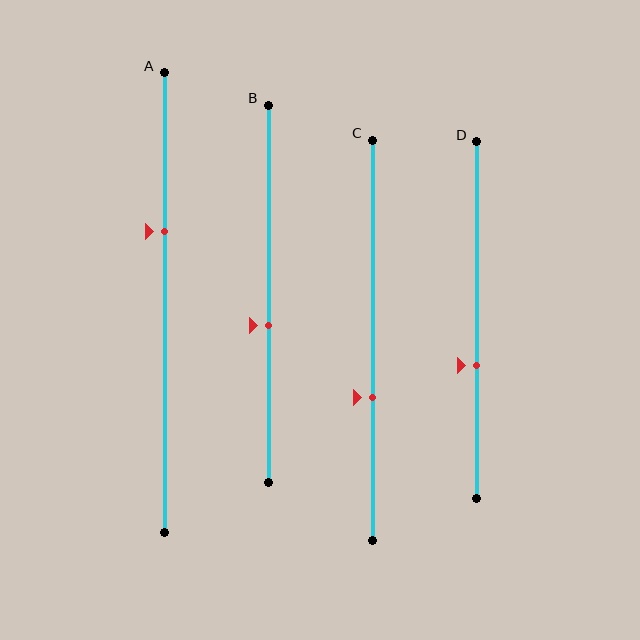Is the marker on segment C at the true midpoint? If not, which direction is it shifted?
No, the marker on segment C is shifted downward by about 14% of the segment length.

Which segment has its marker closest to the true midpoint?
Segment B has its marker closest to the true midpoint.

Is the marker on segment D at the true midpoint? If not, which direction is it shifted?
No, the marker on segment D is shifted downward by about 13% of the segment length.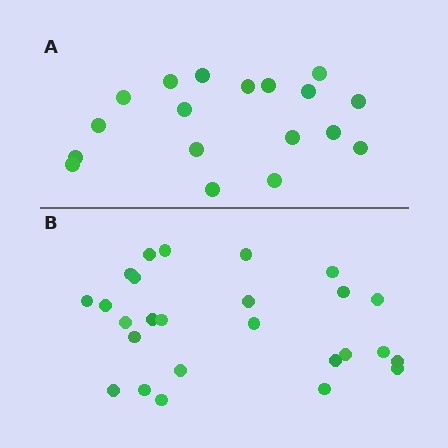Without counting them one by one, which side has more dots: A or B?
Region B (the bottom region) has more dots.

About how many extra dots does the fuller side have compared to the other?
Region B has roughly 8 or so more dots than region A.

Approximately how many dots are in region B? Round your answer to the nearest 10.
About 30 dots. (The exact count is 26, which rounds to 30.)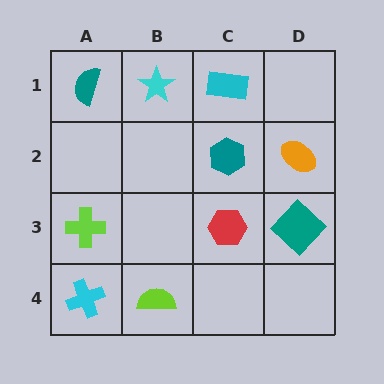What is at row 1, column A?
A teal semicircle.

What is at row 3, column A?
A lime cross.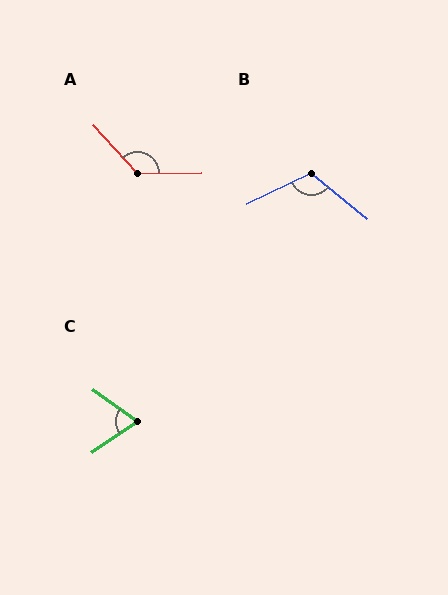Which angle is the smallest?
C, at approximately 70 degrees.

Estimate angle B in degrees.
Approximately 115 degrees.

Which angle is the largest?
A, at approximately 131 degrees.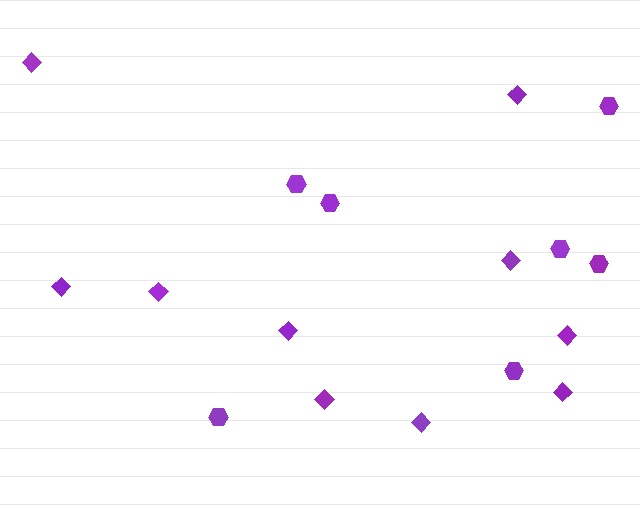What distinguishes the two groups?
There are 2 groups: one group of diamonds (10) and one group of hexagons (7).